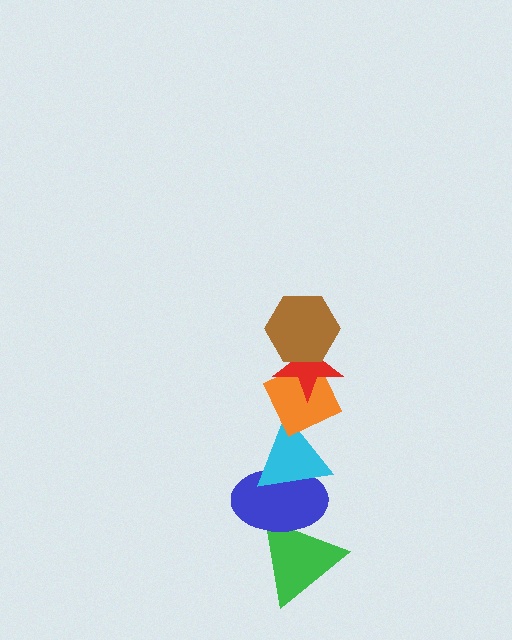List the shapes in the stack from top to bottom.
From top to bottom: the brown hexagon, the red star, the orange diamond, the cyan triangle, the blue ellipse, the green triangle.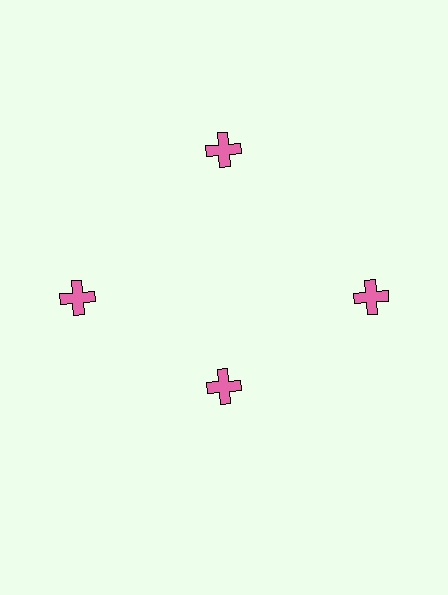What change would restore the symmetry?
The symmetry would be restored by moving it outward, back onto the ring so that all 4 crosses sit at equal angles and equal distance from the center.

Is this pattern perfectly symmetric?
No. The 4 pink crosses are arranged in a ring, but one element near the 6 o'clock position is pulled inward toward the center, breaking the 4-fold rotational symmetry.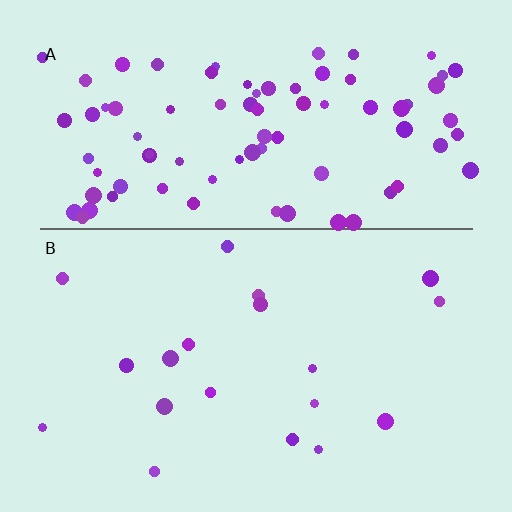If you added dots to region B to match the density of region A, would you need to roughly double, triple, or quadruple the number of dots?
Approximately quadruple.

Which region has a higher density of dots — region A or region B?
A (the top).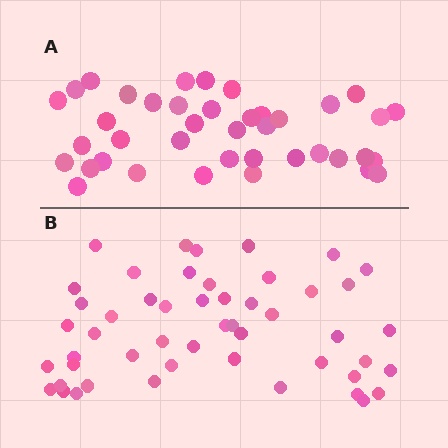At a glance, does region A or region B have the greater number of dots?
Region B (the bottom region) has more dots.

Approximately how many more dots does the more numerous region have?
Region B has roughly 10 or so more dots than region A.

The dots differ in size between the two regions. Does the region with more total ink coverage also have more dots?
No. Region A has more total ink coverage because its dots are larger, but region B actually contains more individual dots. Total area can be misleading — the number of items is what matters here.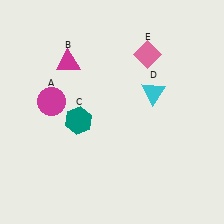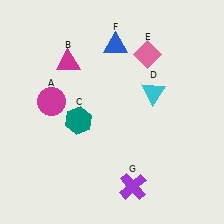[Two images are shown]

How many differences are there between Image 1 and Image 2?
There are 2 differences between the two images.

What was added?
A blue triangle (F), a purple cross (G) were added in Image 2.